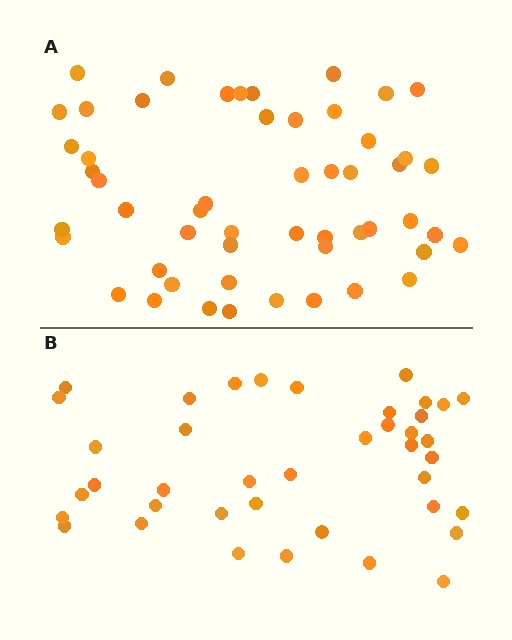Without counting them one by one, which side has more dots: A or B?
Region A (the top region) has more dots.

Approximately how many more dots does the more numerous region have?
Region A has approximately 15 more dots than region B.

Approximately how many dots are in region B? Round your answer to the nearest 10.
About 40 dots.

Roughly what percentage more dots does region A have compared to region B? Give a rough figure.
About 30% more.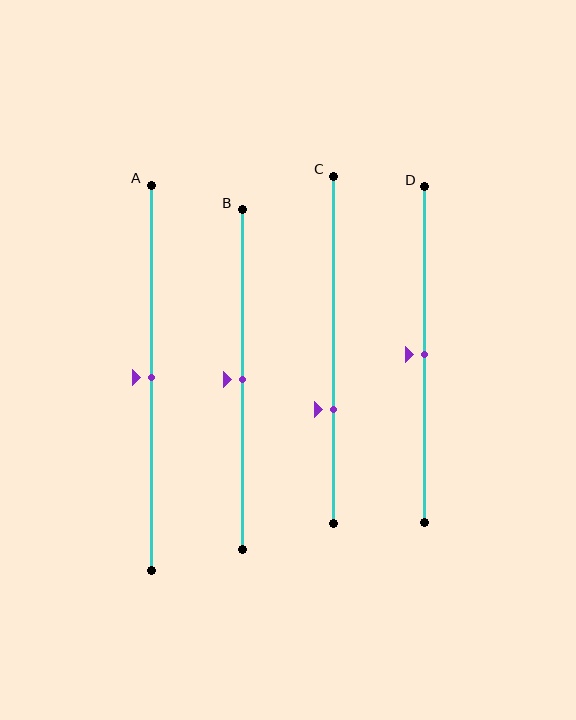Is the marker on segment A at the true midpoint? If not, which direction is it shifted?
Yes, the marker on segment A is at the true midpoint.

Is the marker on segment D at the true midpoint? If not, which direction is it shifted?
Yes, the marker on segment D is at the true midpoint.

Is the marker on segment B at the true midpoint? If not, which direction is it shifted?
Yes, the marker on segment B is at the true midpoint.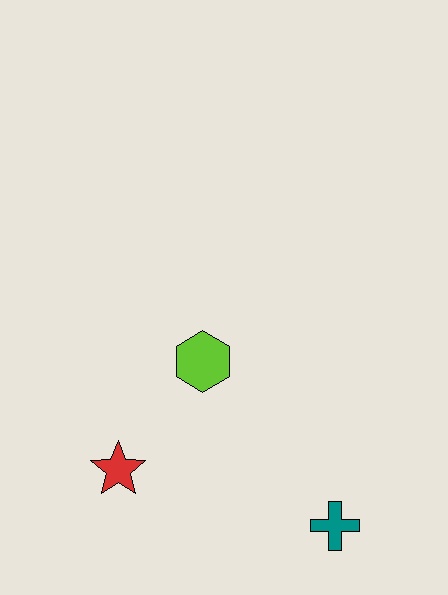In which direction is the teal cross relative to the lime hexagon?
The teal cross is below the lime hexagon.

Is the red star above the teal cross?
Yes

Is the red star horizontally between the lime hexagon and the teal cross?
No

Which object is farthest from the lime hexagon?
The teal cross is farthest from the lime hexagon.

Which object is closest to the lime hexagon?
The red star is closest to the lime hexagon.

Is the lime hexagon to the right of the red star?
Yes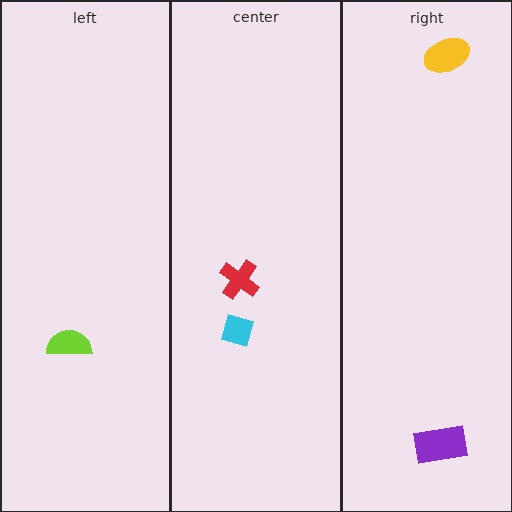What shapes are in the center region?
The cyan diamond, the red cross.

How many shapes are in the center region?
2.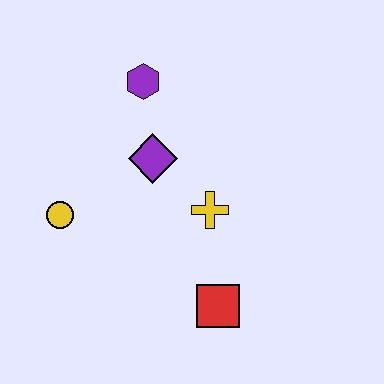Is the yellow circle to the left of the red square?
Yes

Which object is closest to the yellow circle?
The purple diamond is closest to the yellow circle.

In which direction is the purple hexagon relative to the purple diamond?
The purple hexagon is above the purple diamond.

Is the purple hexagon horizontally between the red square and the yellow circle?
Yes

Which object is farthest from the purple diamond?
The red square is farthest from the purple diamond.